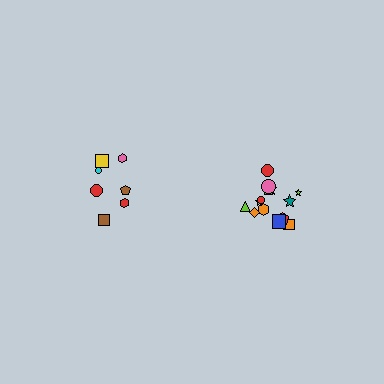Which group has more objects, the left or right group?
The right group.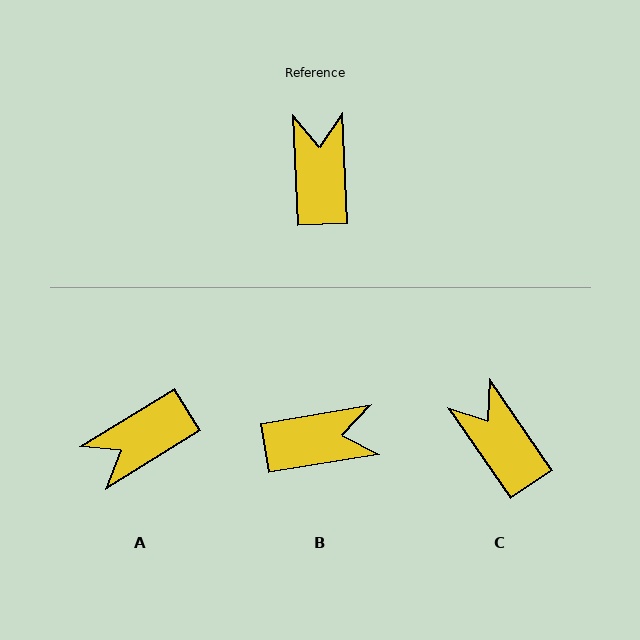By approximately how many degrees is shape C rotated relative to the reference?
Approximately 32 degrees counter-clockwise.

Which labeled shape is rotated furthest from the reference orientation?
A, about 119 degrees away.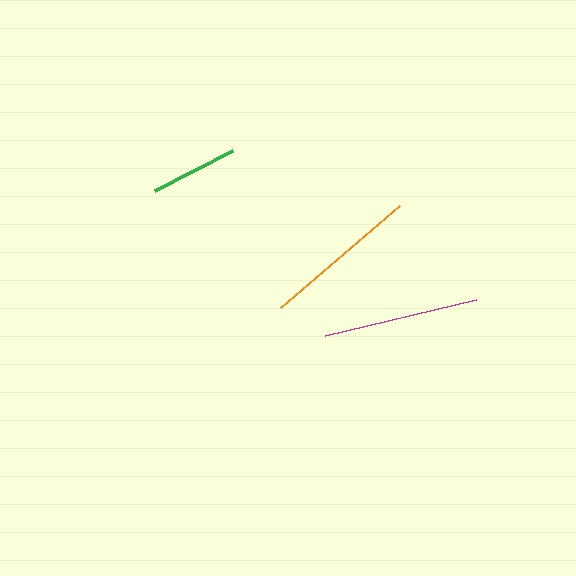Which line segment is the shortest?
The green line is the shortest at approximately 87 pixels.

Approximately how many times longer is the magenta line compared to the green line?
The magenta line is approximately 1.8 times the length of the green line.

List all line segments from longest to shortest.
From longest to shortest: orange, magenta, green.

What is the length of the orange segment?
The orange segment is approximately 157 pixels long.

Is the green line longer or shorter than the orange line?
The orange line is longer than the green line.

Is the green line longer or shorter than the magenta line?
The magenta line is longer than the green line.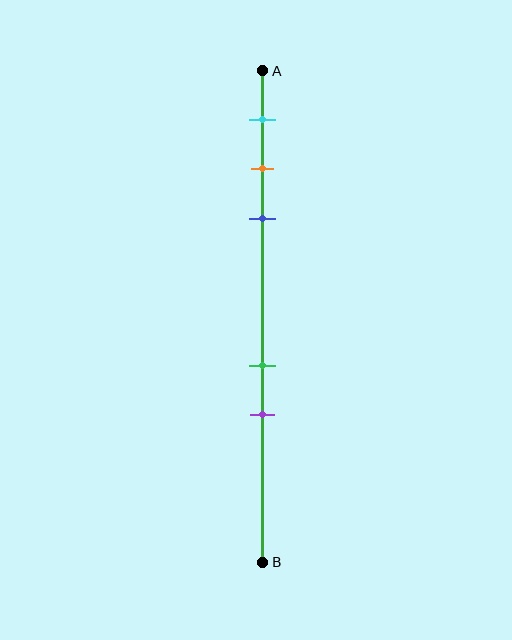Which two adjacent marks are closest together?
The orange and blue marks are the closest adjacent pair.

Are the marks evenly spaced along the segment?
No, the marks are not evenly spaced.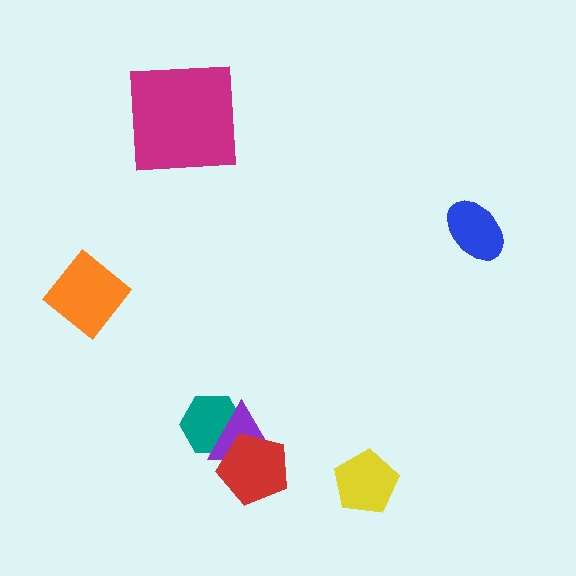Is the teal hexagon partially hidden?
Yes, it is partially covered by another shape.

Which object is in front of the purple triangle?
The red pentagon is in front of the purple triangle.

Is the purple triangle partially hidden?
Yes, it is partially covered by another shape.